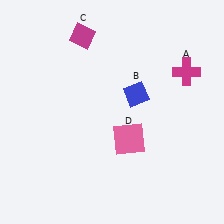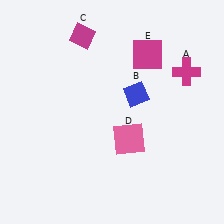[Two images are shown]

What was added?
A magenta square (E) was added in Image 2.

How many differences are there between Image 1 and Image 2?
There is 1 difference between the two images.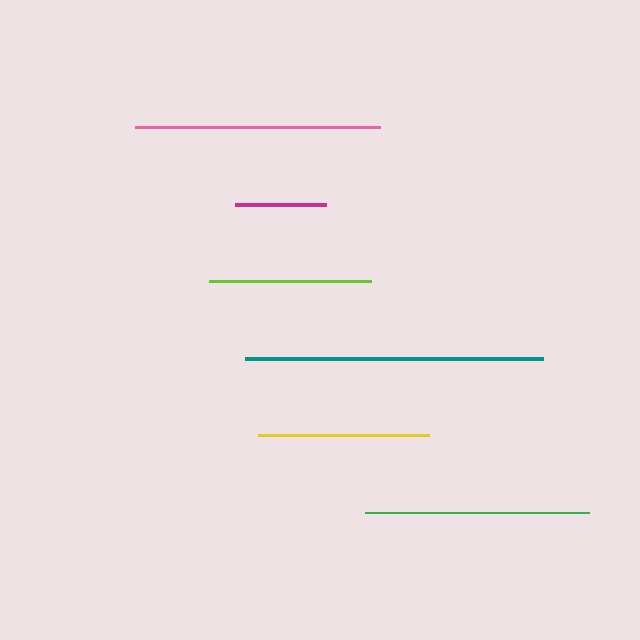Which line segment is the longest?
The teal line is the longest at approximately 298 pixels.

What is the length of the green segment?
The green segment is approximately 224 pixels long.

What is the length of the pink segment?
The pink segment is approximately 245 pixels long.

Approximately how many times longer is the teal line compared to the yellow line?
The teal line is approximately 1.7 times the length of the yellow line.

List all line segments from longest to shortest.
From longest to shortest: teal, pink, green, yellow, lime, magenta.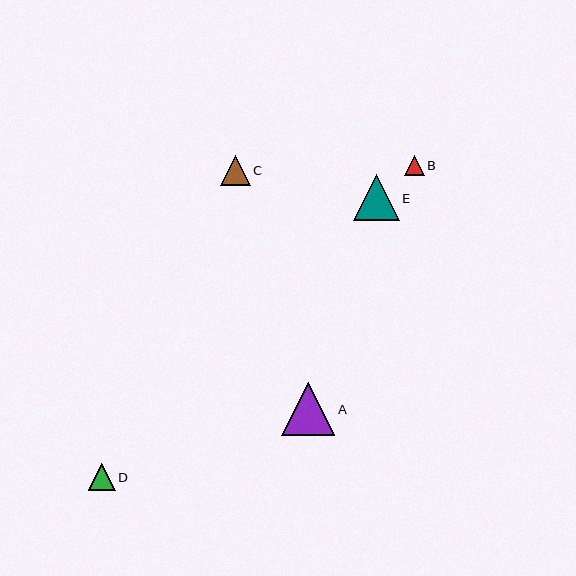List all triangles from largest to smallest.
From largest to smallest: A, E, C, D, B.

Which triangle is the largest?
Triangle A is the largest with a size of approximately 53 pixels.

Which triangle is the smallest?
Triangle B is the smallest with a size of approximately 20 pixels.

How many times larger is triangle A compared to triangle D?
Triangle A is approximately 2.0 times the size of triangle D.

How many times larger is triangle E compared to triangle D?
Triangle E is approximately 1.7 times the size of triangle D.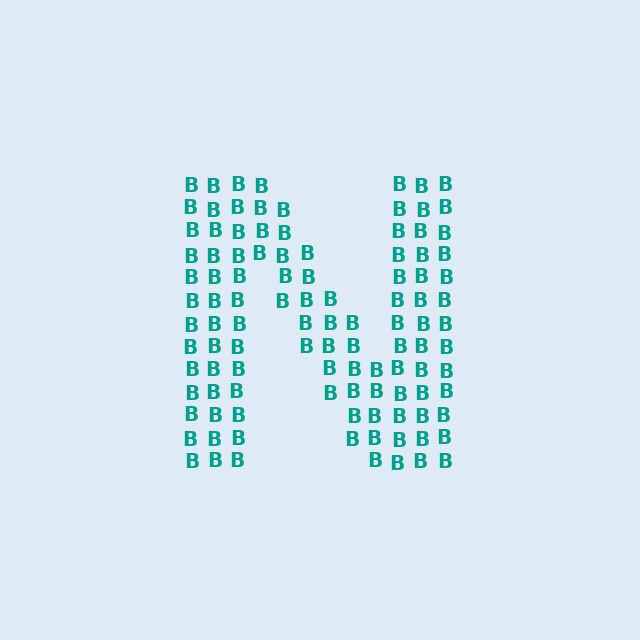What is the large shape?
The large shape is the letter N.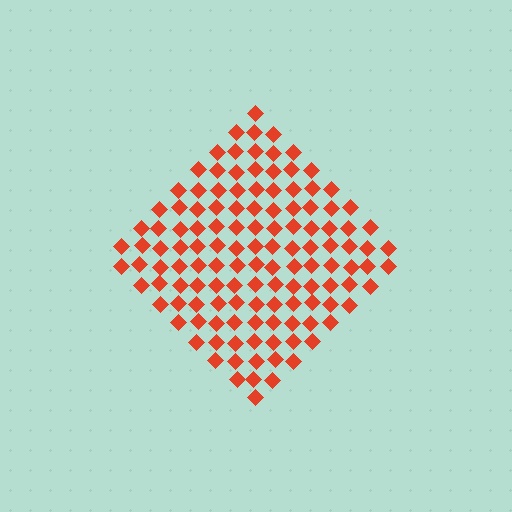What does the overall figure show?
The overall figure shows a diamond.